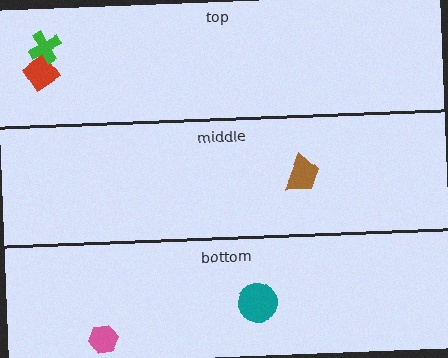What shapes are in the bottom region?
The pink hexagon, the teal circle.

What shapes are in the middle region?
The brown trapezoid.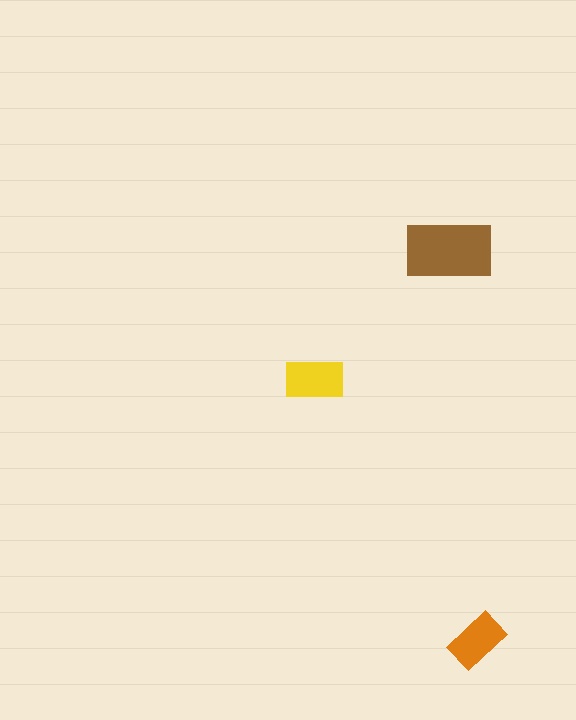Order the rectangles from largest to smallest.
the brown one, the yellow one, the orange one.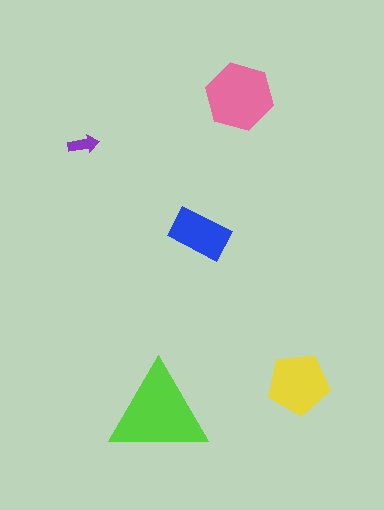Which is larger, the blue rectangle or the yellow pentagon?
The yellow pentagon.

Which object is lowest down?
The lime triangle is bottommost.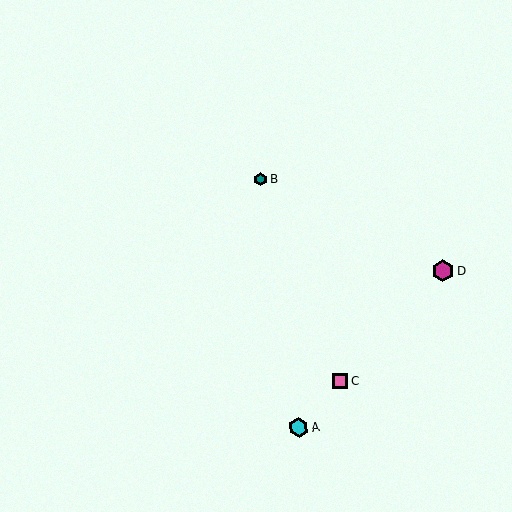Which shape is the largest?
The magenta hexagon (labeled D) is the largest.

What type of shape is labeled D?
Shape D is a magenta hexagon.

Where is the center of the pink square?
The center of the pink square is at (340, 381).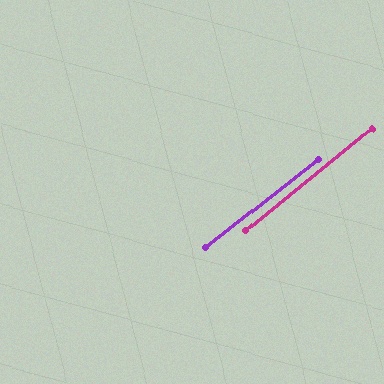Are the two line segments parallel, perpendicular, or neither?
Parallel — their directions differ by only 1.3°.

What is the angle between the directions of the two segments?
Approximately 1 degree.